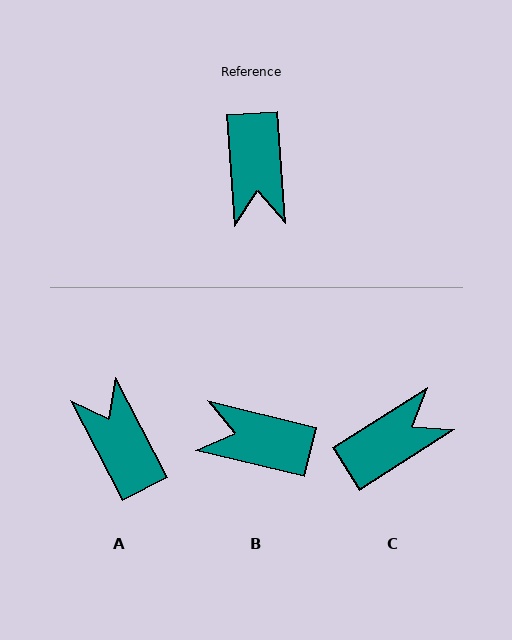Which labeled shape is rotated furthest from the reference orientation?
A, about 156 degrees away.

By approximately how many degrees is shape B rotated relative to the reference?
Approximately 108 degrees clockwise.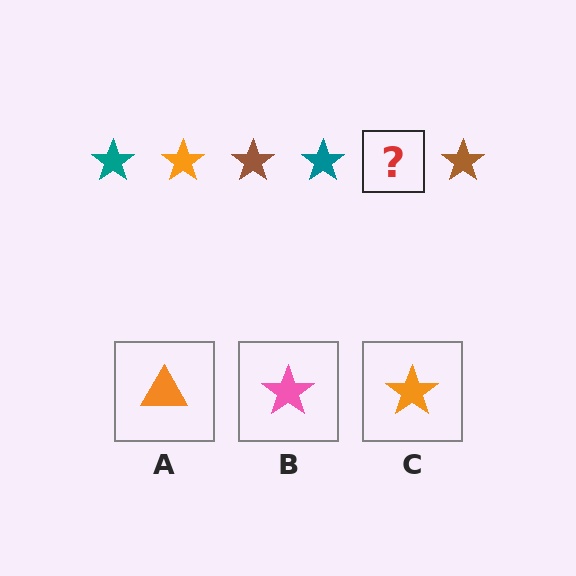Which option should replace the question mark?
Option C.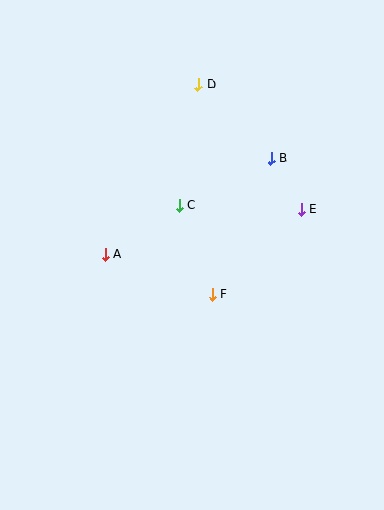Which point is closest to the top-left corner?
Point D is closest to the top-left corner.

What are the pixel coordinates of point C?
Point C is at (179, 205).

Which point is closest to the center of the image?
Point F at (212, 294) is closest to the center.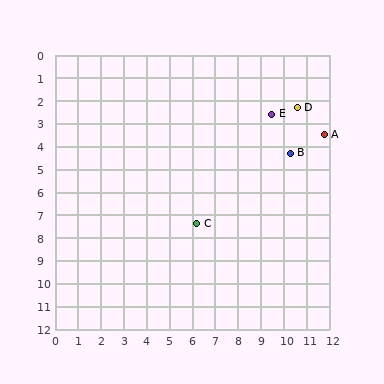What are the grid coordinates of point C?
Point C is at approximately (6.2, 7.4).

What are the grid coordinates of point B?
Point B is at approximately (10.3, 4.3).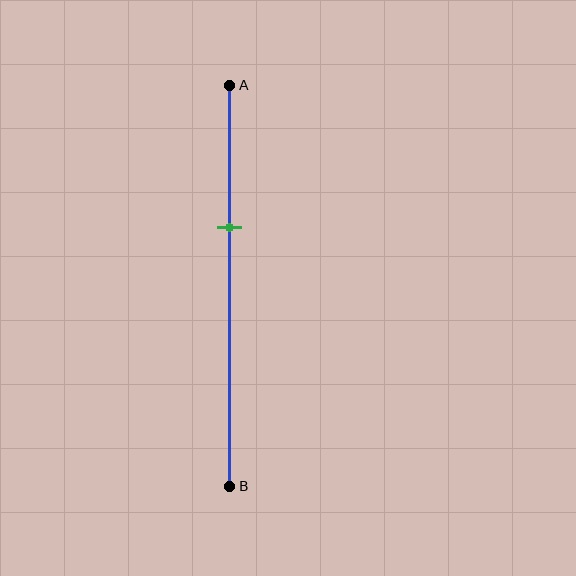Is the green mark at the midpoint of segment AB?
No, the mark is at about 35% from A, not at the 50% midpoint.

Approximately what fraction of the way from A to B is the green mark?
The green mark is approximately 35% of the way from A to B.